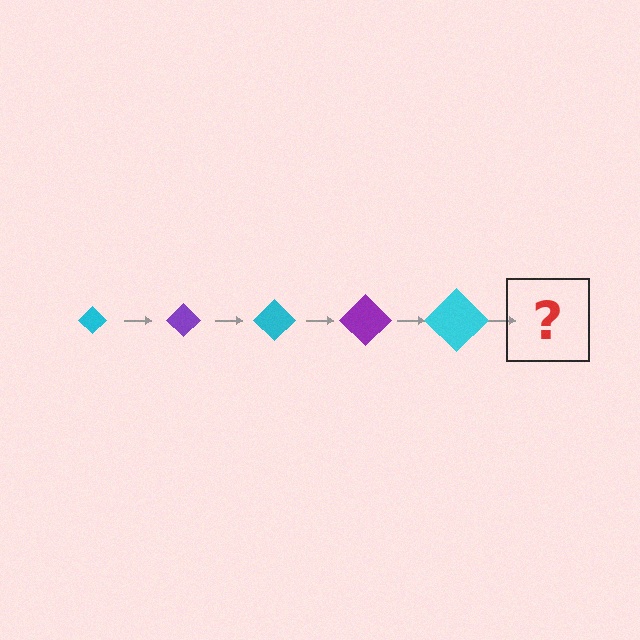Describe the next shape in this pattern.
It should be a purple diamond, larger than the previous one.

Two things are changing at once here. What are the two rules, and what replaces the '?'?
The two rules are that the diamond grows larger each step and the color cycles through cyan and purple. The '?' should be a purple diamond, larger than the previous one.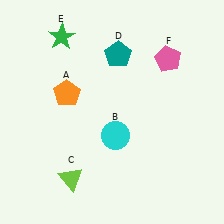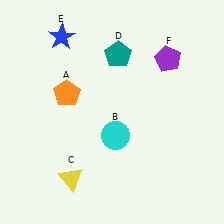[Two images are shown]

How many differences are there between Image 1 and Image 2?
There are 3 differences between the two images.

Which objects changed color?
C changed from lime to yellow. E changed from green to blue. F changed from pink to purple.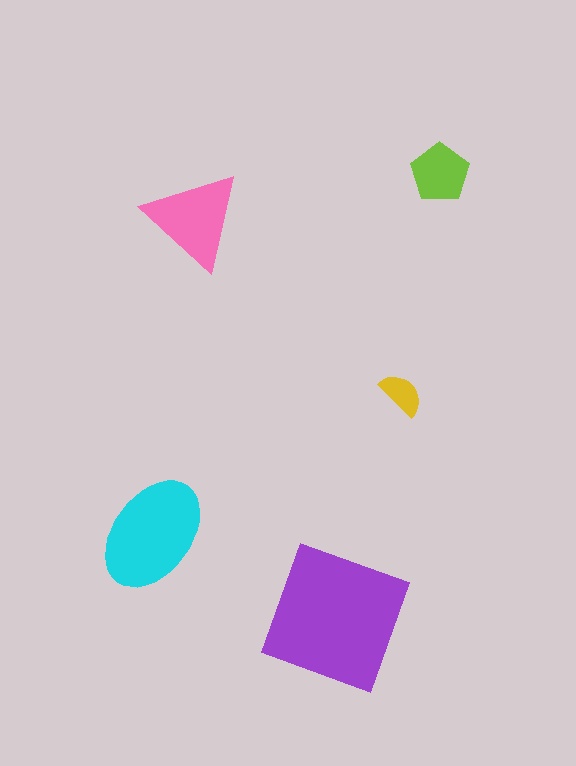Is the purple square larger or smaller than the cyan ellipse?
Larger.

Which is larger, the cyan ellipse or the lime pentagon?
The cyan ellipse.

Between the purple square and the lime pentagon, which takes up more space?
The purple square.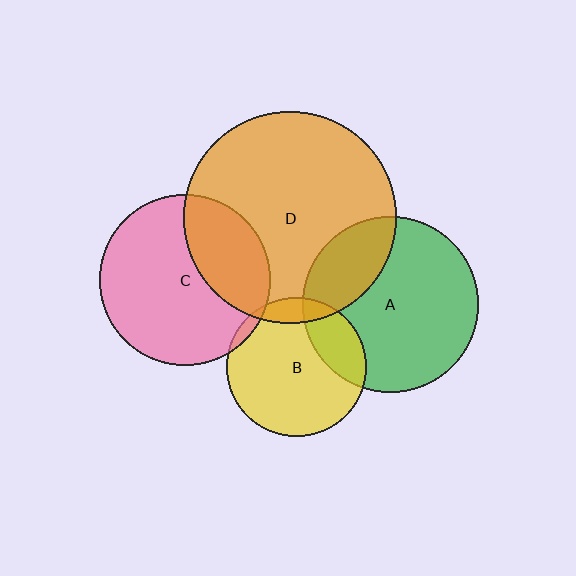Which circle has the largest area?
Circle D (orange).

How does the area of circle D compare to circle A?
Approximately 1.5 times.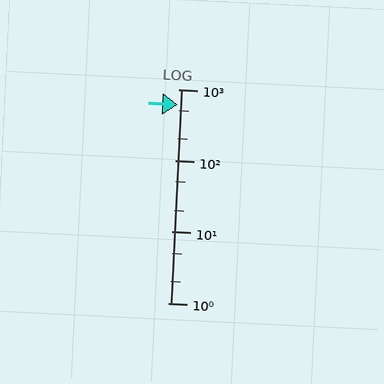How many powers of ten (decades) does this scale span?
The scale spans 3 decades, from 1 to 1000.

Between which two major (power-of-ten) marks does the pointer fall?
The pointer is between 100 and 1000.